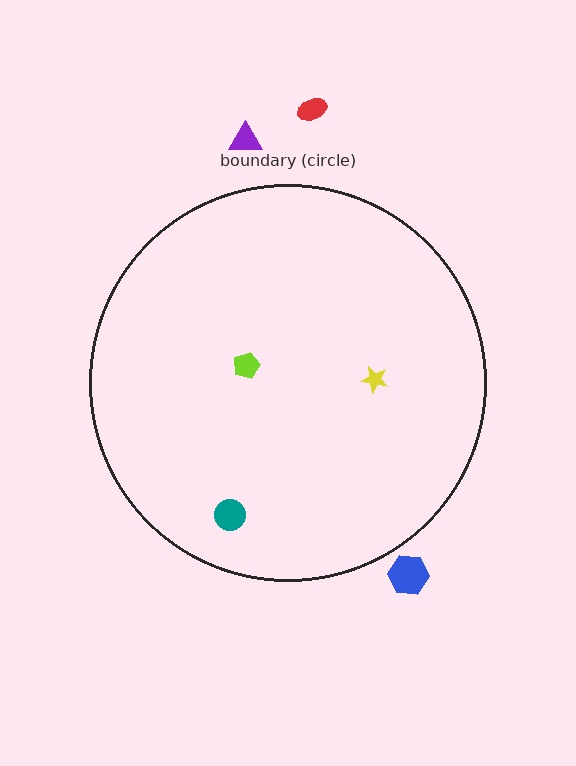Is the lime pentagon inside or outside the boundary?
Inside.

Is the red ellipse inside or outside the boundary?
Outside.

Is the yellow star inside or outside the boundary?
Inside.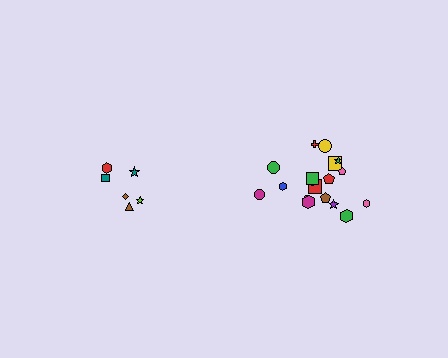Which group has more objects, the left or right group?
The right group.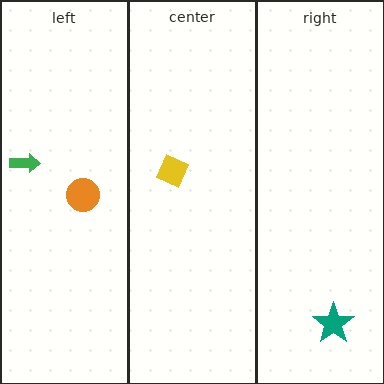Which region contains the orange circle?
The left region.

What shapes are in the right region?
The teal star.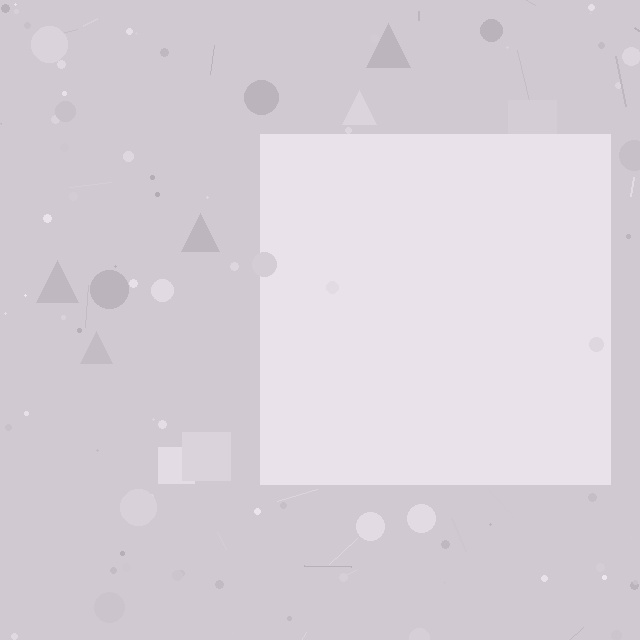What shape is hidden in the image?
A square is hidden in the image.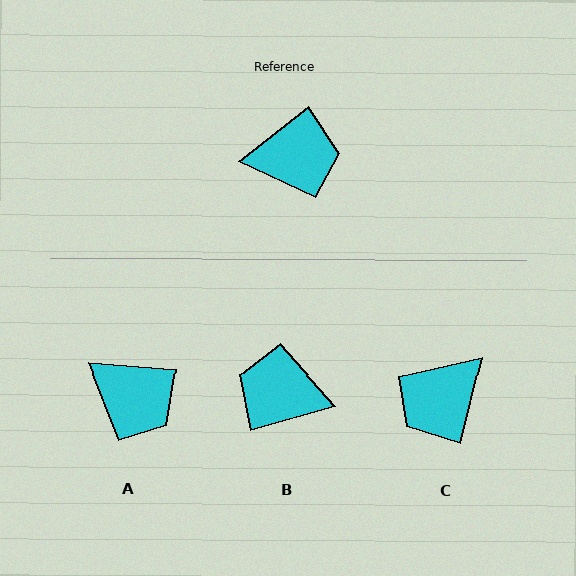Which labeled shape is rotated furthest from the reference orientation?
B, about 157 degrees away.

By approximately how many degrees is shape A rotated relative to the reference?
Approximately 43 degrees clockwise.